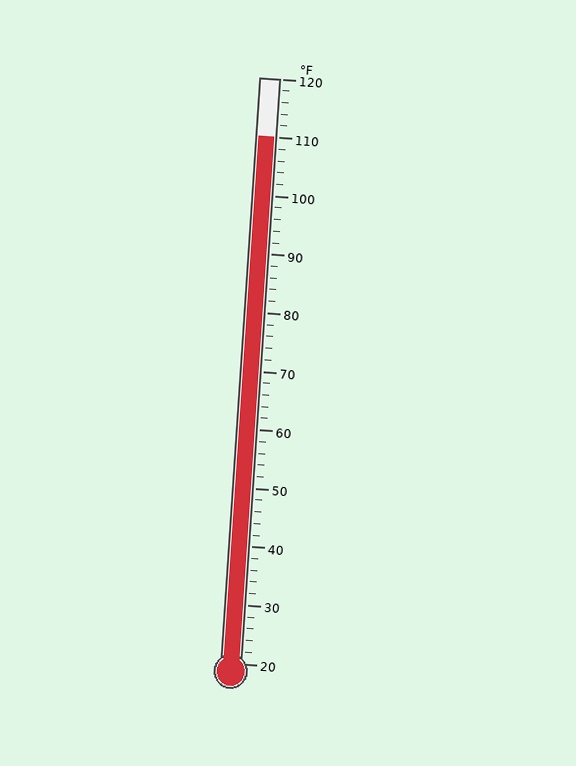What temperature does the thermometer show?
The thermometer shows approximately 110°F.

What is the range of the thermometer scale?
The thermometer scale ranges from 20°F to 120°F.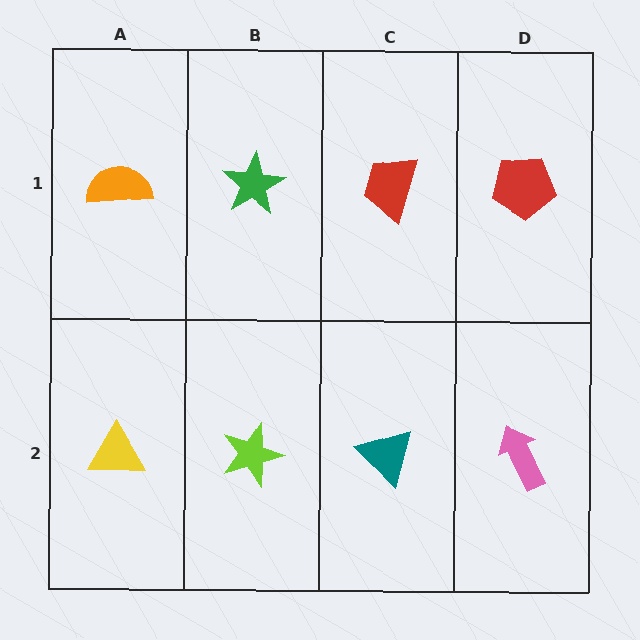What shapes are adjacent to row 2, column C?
A red trapezoid (row 1, column C), a lime star (row 2, column B), a pink arrow (row 2, column D).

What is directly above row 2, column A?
An orange semicircle.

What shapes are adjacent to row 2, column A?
An orange semicircle (row 1, column A), a lime star (row 2, column B).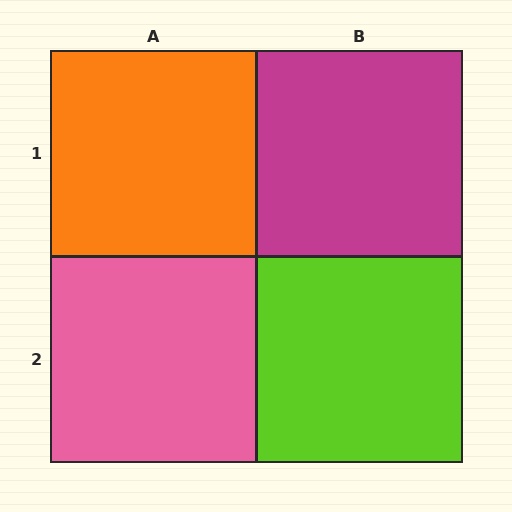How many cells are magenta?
1 cell is magenta.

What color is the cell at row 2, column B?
Lime.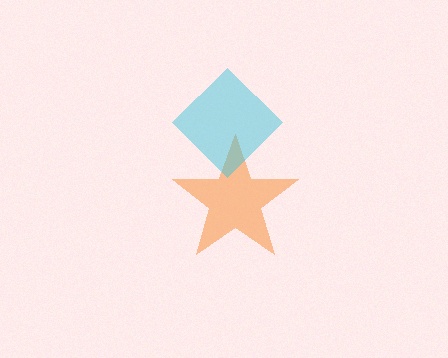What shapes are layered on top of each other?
The layered shapes are: an orange star, a cyan diamond.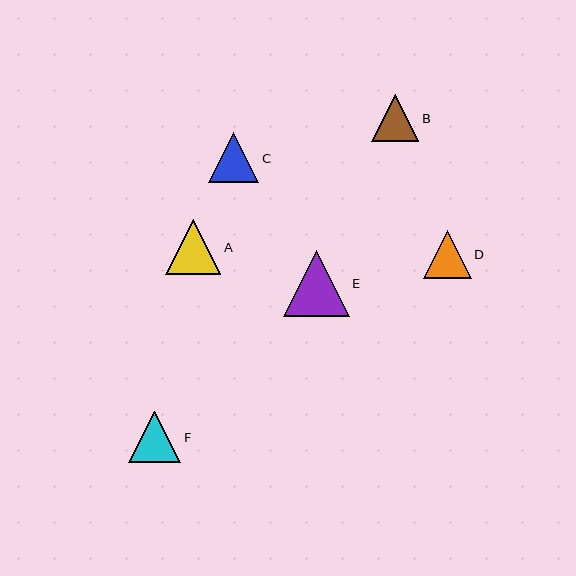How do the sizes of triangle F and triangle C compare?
Triangle F and triangle C are approximately the same size.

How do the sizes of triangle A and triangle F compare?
Triangle A and triangle F are approximately the same size.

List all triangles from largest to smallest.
From largest to smallest: E, A, F, C, D, B.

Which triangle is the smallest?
Triangle B is the smallest with a size of approximately 47 pixels.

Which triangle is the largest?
Triangle E is the largest with a size of approximately 65 pixels.